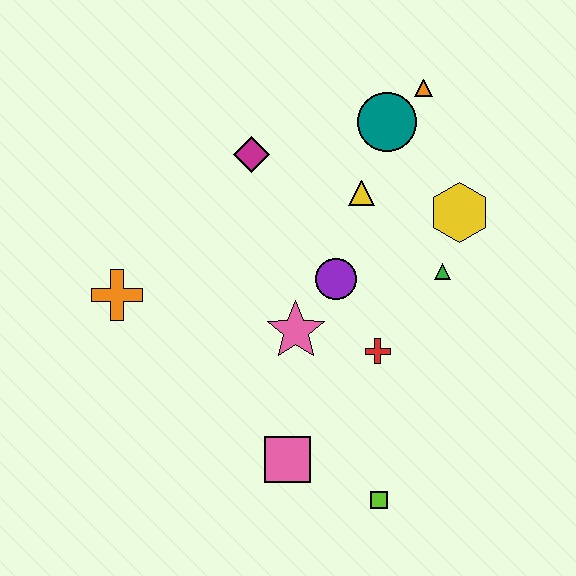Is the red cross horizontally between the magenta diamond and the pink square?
No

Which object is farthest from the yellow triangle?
The lime square is farthest from the yellow triangle.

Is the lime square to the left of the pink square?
No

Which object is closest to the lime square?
The pink square is closest to the lime square.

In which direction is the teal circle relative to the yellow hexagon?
The teal circle is above the yellow hexagon.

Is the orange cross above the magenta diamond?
No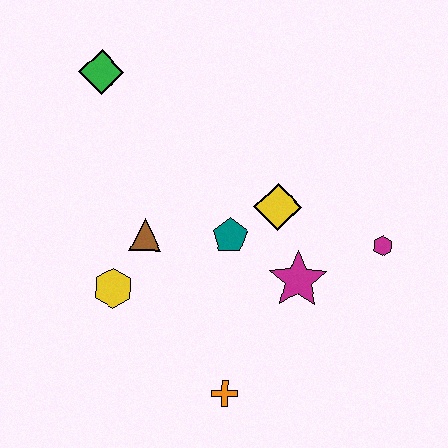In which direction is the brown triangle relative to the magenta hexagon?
The brown triangle is to the left of the magenta hexagon.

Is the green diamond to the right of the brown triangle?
No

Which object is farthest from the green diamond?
The orange cross is farthest from the green diamond.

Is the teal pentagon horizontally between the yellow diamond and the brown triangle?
Yes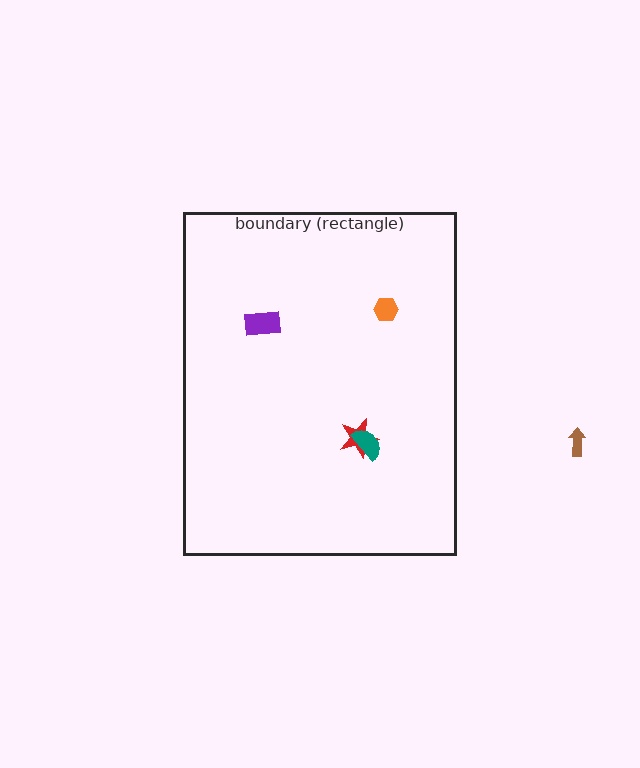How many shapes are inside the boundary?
4 inside, 1 outside.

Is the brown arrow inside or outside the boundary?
Outside.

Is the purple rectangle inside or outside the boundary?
Inside.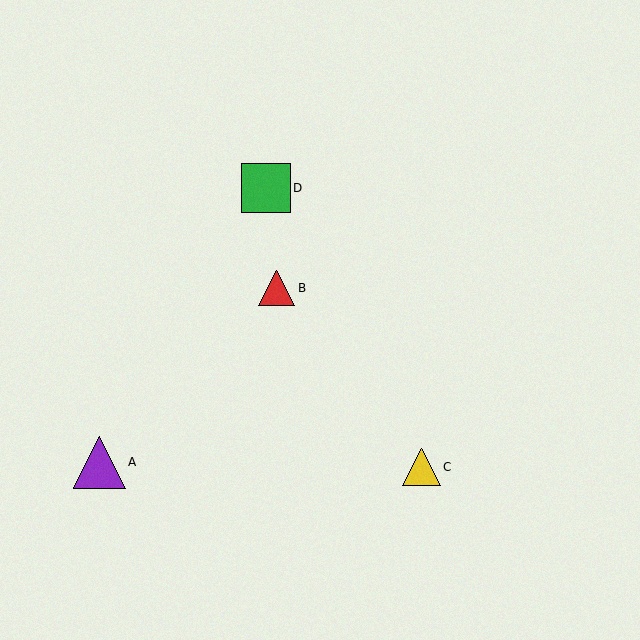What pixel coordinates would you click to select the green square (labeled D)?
Click at (266, 188) to select the green square D.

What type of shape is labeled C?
Shape C is a yellow triangle.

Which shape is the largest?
The purple triangle (labeled A) is the largest.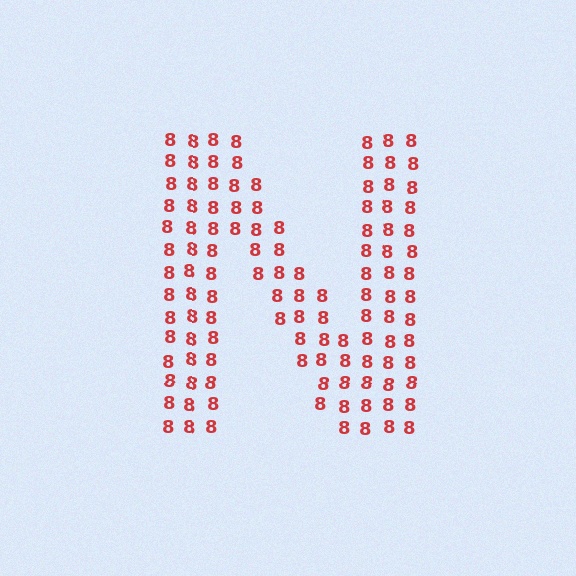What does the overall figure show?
The overall figure shows the letter N.